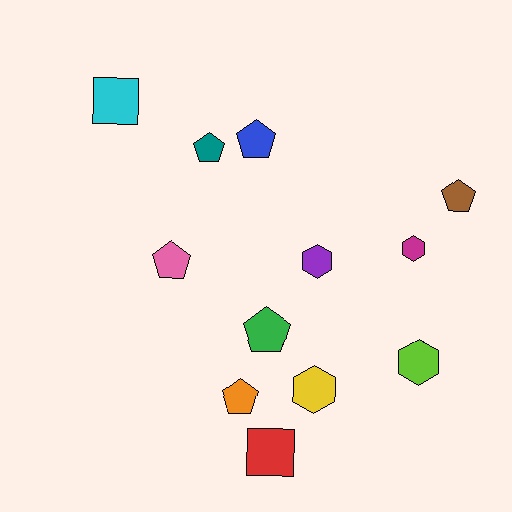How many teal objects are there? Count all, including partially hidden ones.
There is 1 teal object.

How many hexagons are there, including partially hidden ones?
There are 4 hexagons.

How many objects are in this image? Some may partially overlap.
There are 12 objects.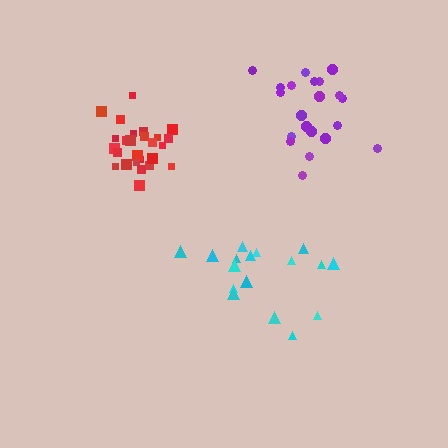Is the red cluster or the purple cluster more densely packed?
Red.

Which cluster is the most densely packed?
Red.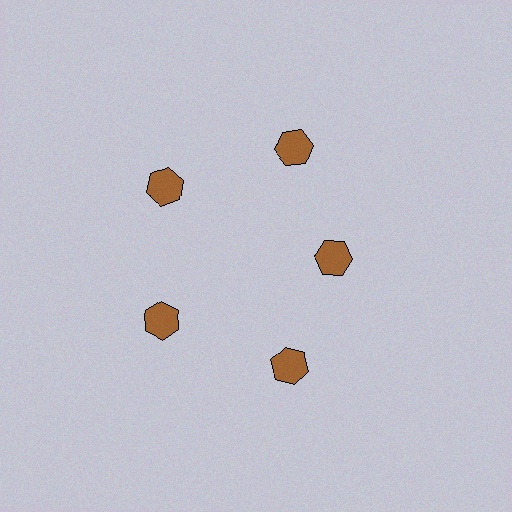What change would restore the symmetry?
The symmetry would be restored by moving it outward, back onto the ring so that all 5 hexagons sit at equal angles and equal distance from the center.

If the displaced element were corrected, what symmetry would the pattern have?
It would have 5-fold rotational symmetry — the pattern would map onto itself every 72 degrees.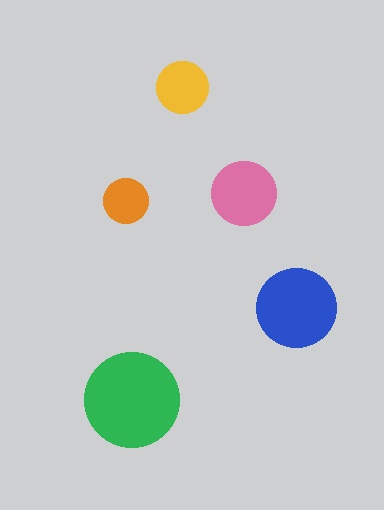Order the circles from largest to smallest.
the green one, the blue one, the pink one, the yellow one, the orange one.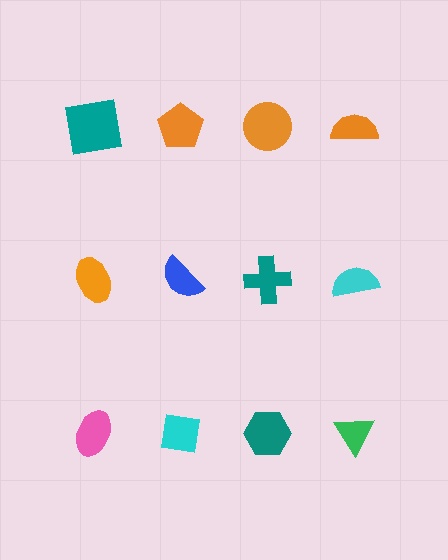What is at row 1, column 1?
A teal square.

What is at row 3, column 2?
A cyan square.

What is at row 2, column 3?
A teal cross.